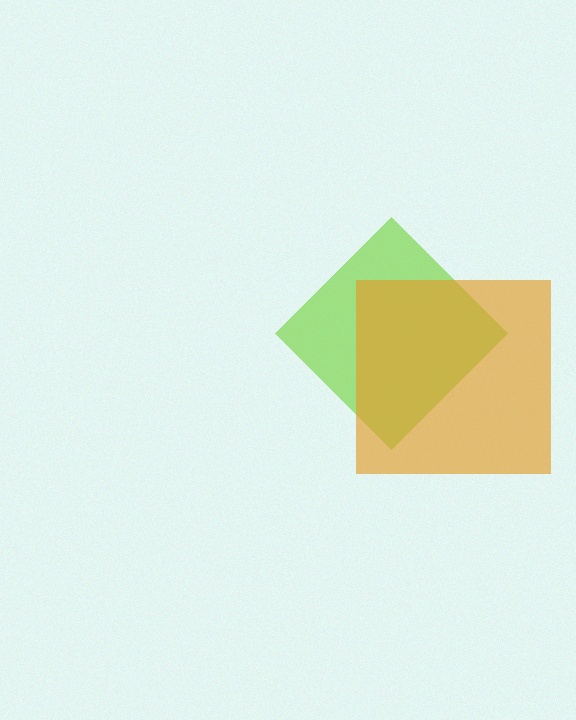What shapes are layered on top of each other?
The layered shapes are: a lime diamond, an orange square.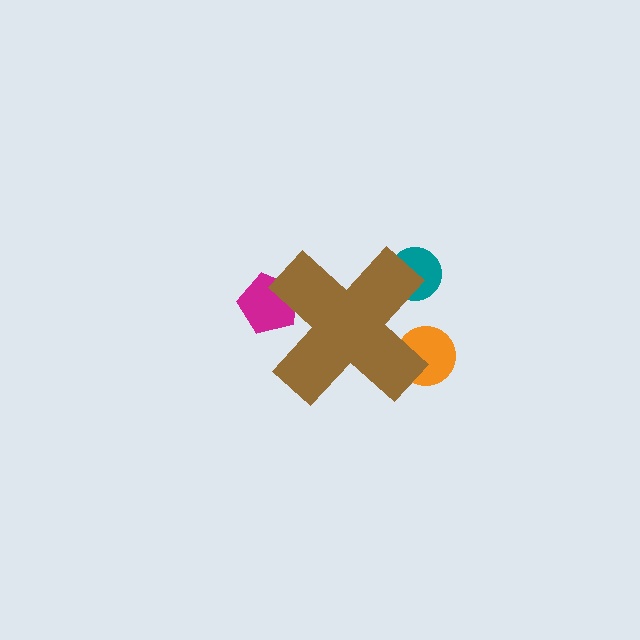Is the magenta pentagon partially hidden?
Yes, the magenta pentagon is partially hidden behind the brown cross.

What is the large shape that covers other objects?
A brown cross.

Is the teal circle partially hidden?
Yes, the teal circle is partially hidden behind the brown cross.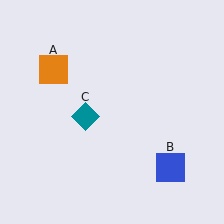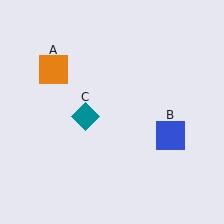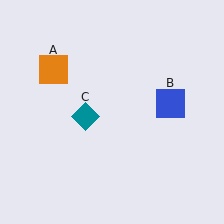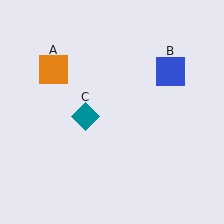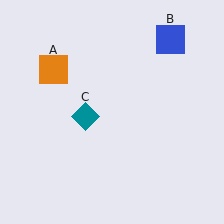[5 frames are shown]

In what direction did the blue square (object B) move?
The blue square (object B) moved up.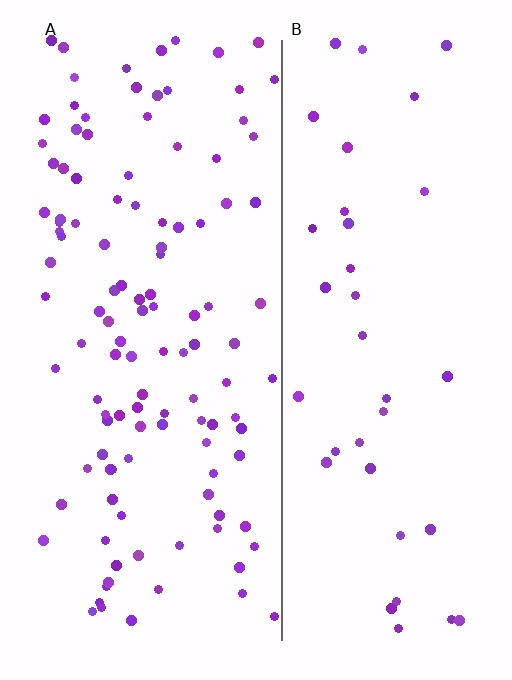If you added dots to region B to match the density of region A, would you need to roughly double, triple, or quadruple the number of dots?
Approximately triple.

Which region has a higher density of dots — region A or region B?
A (the left).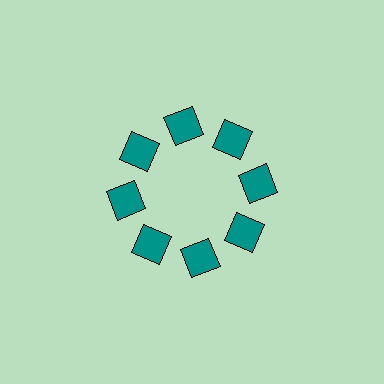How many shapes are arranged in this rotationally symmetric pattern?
There are 8 shapes, arranged in 8 groups of 1.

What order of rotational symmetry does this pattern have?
This pattern has 8-fold rotational symmetry.